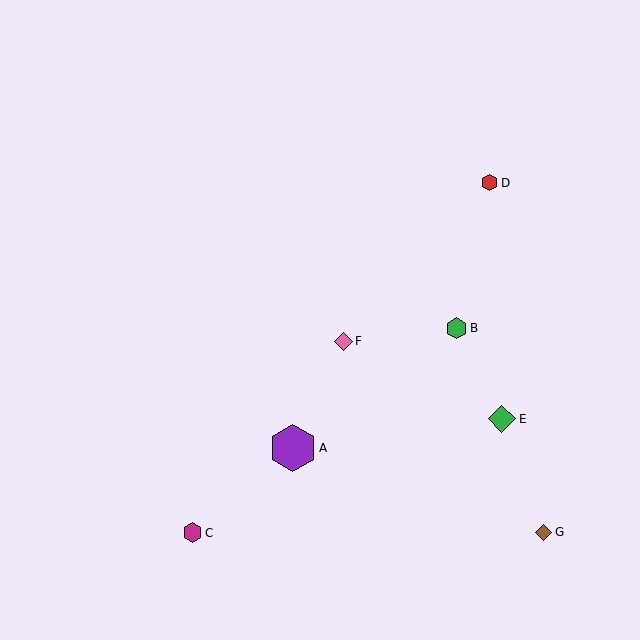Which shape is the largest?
The purple hexagon (labeled A) is the largest.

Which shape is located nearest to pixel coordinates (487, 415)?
The green diamond (labeled E) at (502, 419) is nearest to that location.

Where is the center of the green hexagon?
The center of the green hexagon is at (457, 328).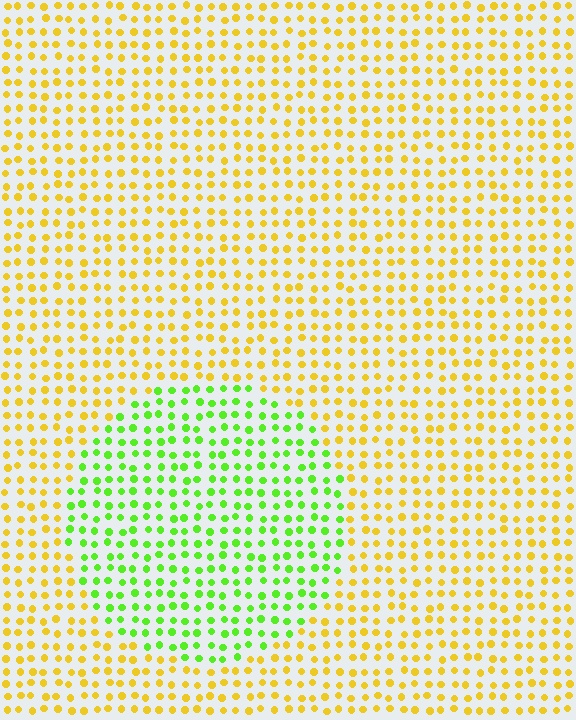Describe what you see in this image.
The image is filled with small yellow elements in a uniform arrangement. A circle-shaped region is visible where the elements are tinted to a slightly different hue, forming a subtle color boundary.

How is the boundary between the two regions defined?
The boundary is defined purely by a slight shift in hue (about 56 degrees). Spacing, size, and orientation are identical on both sides.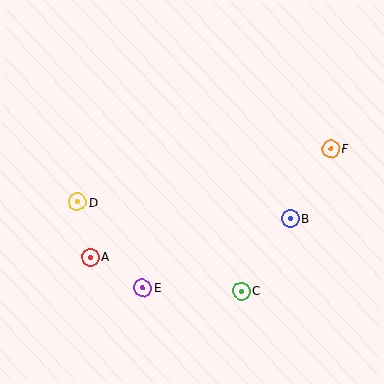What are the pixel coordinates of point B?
Point B is at (290, 218).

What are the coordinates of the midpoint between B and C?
The midpoint between B and C is at (266, 254).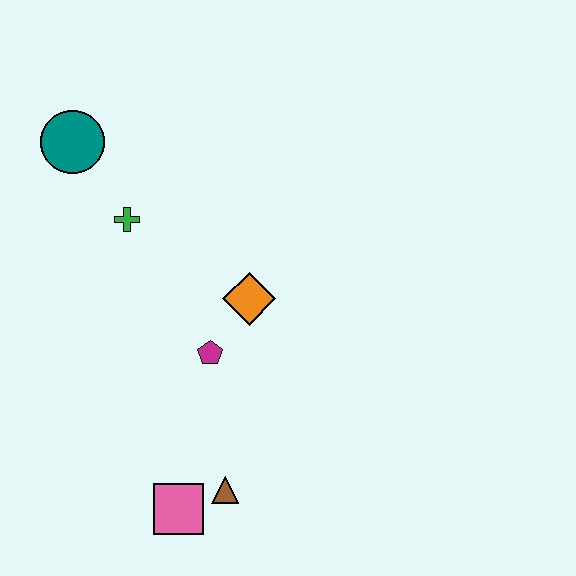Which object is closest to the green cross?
The teal circle is closest to the green cross.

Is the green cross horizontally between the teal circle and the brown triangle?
Yes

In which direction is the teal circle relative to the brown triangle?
The teal circle is above the brown triangle.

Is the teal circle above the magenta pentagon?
Yes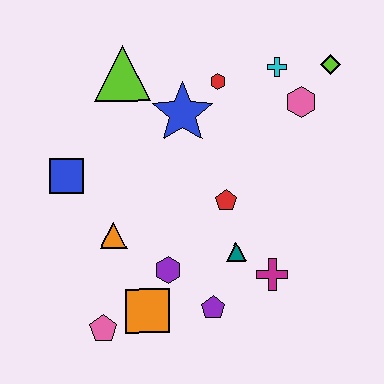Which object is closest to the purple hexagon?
The orange square is closest to the purple hexagon.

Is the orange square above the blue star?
No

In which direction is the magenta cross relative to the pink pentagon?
The magenta cross is to the right of the pink pentagon.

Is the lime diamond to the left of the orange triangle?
No